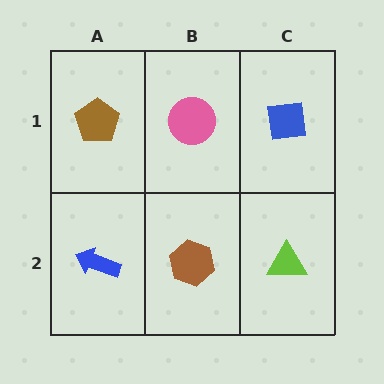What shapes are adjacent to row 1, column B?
A brown hexagon (row 2, column B), a brown pentagon (row 1, column A), a blue square (row 1, column C).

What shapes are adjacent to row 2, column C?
A blue square (row 1, column C), a brown hexagon (row 2, column B).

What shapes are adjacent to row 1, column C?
A lime triangle (row 2, column C), a pink circle (row 1, column B).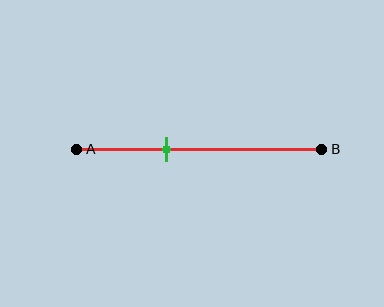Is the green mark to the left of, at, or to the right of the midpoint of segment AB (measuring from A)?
The green mark is to the left of the midpoint of segment AB.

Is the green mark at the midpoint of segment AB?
No, the mark is at about 35% from A, not at the 50% midpoint.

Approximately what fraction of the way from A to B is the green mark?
The green mark is approximately 35% of the way from A to B.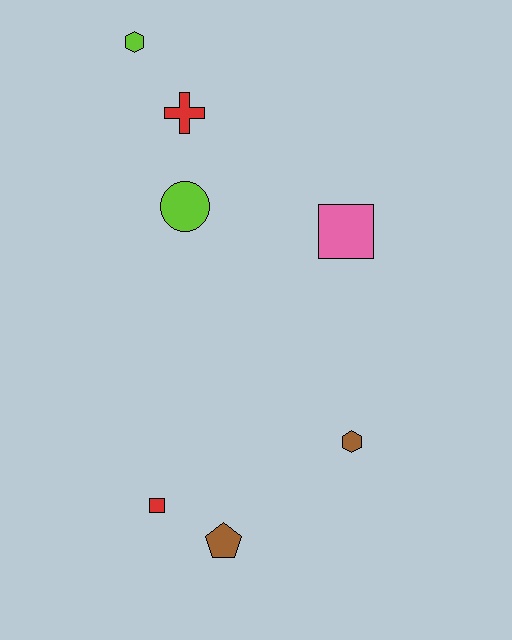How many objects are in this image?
There are 7 objects.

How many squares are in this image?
There are 2 squares.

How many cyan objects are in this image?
There are no cyan objects.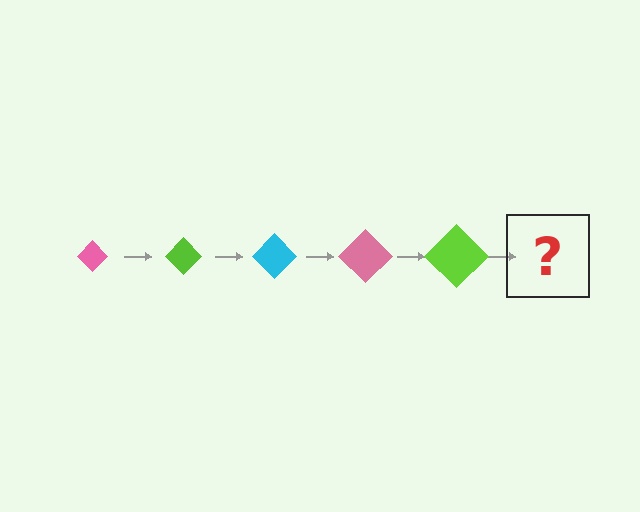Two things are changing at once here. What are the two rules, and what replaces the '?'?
The two rules are that the diamond grows larger each step and the color cycles through pink, lime, and cyan. The '?' should be a cyan diamond, larger than the previous one.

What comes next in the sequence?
The next element should be a cyan diamond, larger than the previous one.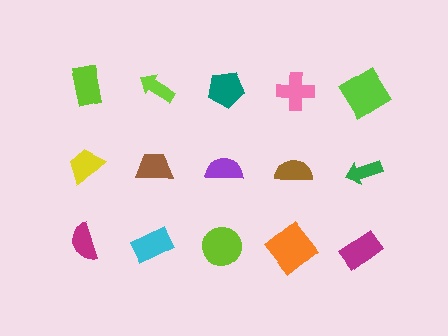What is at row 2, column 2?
A brown trapezoid.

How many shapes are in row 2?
5 shapes.